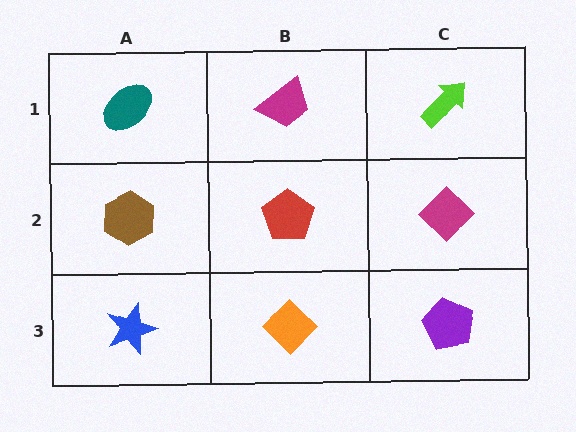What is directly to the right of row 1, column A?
A magenta trapezoid.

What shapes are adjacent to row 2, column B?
A magenta trapezoid (row 1, column B), an orange diamond (row 3, column B), a brown hexagon (row 2, column A), a magenta diamond (row 2, column C).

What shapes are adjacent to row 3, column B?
A red pentagon (row 2, column B), a blue star (row 3, column A), a purple pentagon (row 3, column C).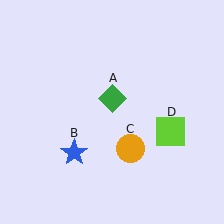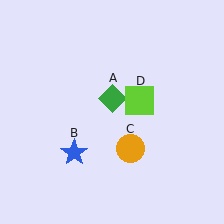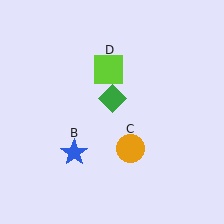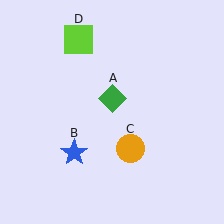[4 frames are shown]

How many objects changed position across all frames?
1 object changed position: lime square (object D).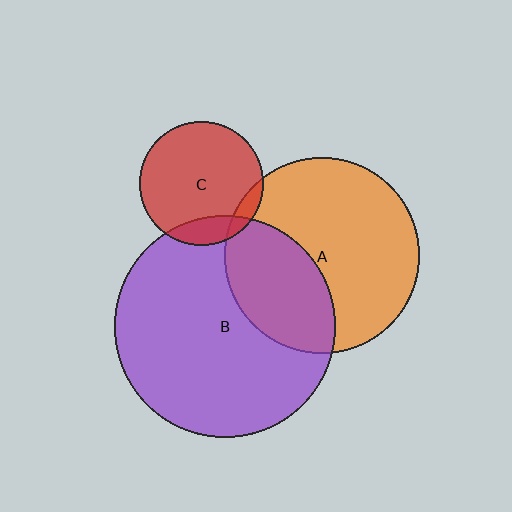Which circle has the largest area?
Circle B (purple).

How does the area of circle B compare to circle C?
Approximately 3.2 times.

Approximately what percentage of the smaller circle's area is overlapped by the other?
Approximately 10%.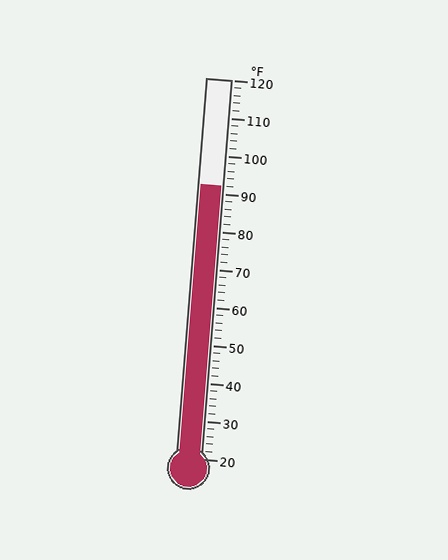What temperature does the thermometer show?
The thermometer shows approximately 92°F.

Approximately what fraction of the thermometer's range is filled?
The thermometer is filled to approximately 70% of its range.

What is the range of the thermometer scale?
The thermometer scale ranges from 20°F to 120°F.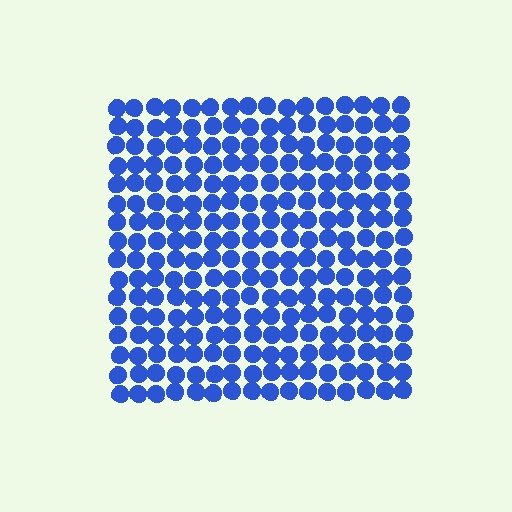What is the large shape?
The large shape is a square.